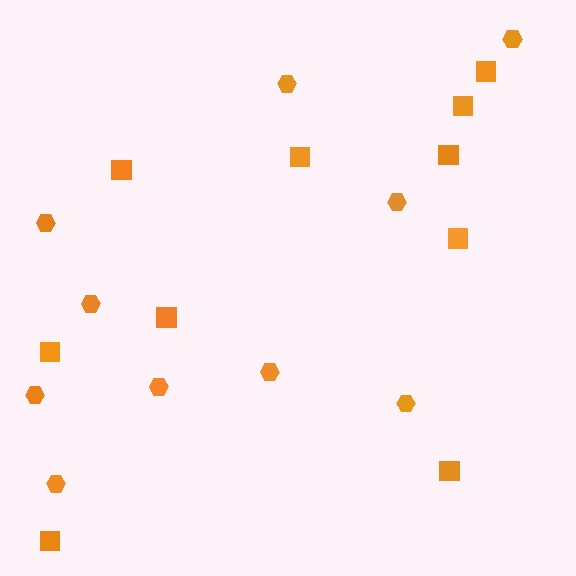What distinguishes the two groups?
There are 2 groups: one group of hexagons (10) and one group of squares (10).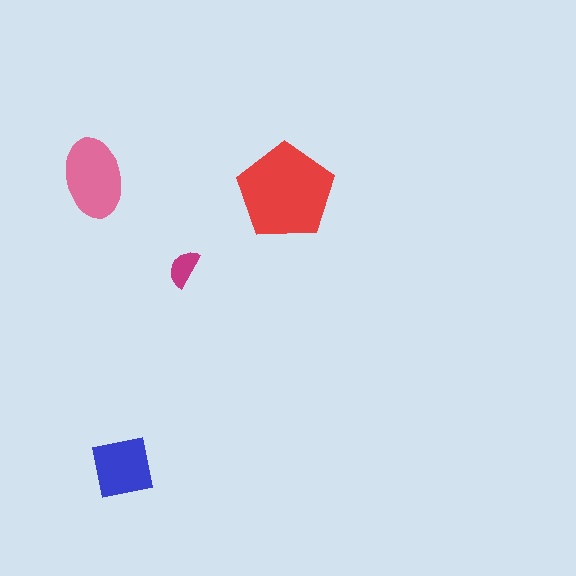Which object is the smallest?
The magenta semicircle.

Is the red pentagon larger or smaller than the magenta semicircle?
Larger.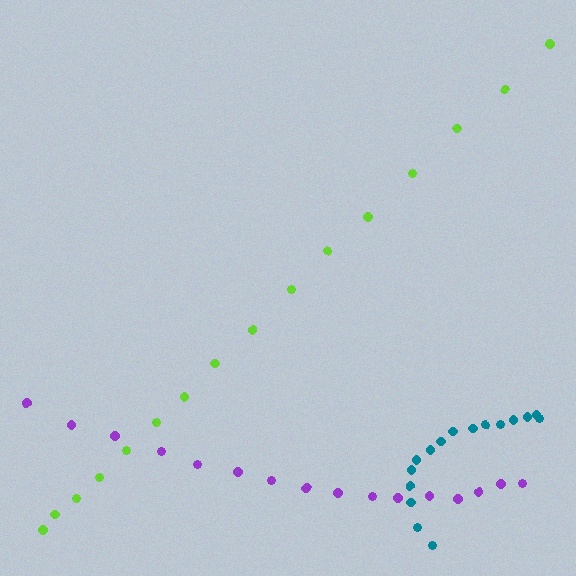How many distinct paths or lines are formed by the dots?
There are 3 distinct paths.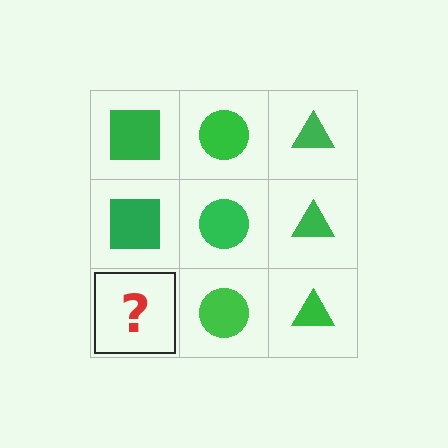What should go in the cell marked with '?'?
The missing cell should contain a green square.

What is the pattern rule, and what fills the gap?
The rule is that each column has a consistent shape. The gap should be filled with a green square.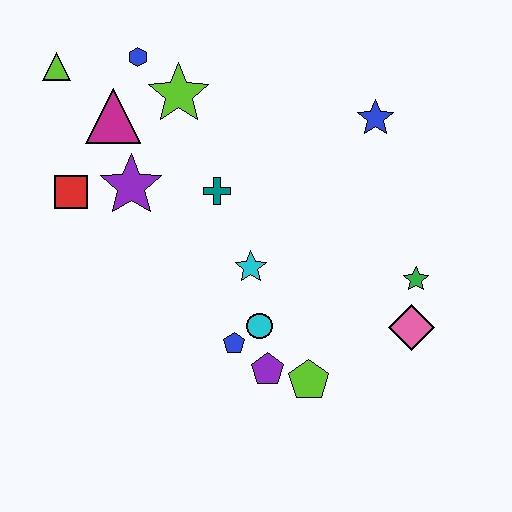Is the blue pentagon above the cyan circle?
No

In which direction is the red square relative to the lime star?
The red square is to the left of the lime star.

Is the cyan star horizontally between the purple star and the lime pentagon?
Yes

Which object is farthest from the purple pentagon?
The lime triangle is farthest from the purple pentagon.